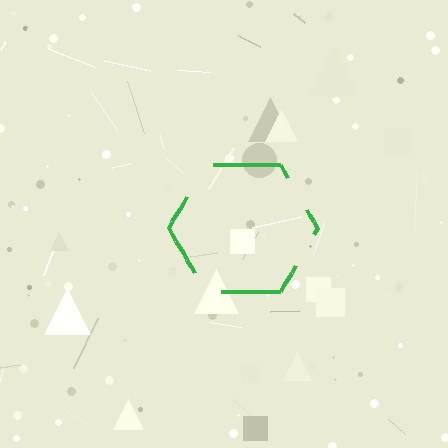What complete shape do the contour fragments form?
The contour fragments form a hexagon.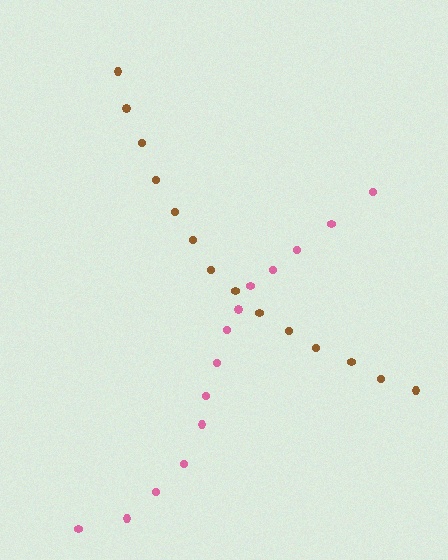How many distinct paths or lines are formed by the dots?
There are 2 distinct paths.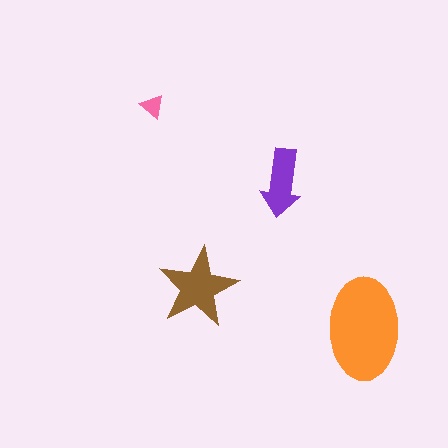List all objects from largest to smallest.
The orange ellipse, the brown star, the purple arrow, the pink triangle.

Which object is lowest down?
The orange ellipse is bottommost.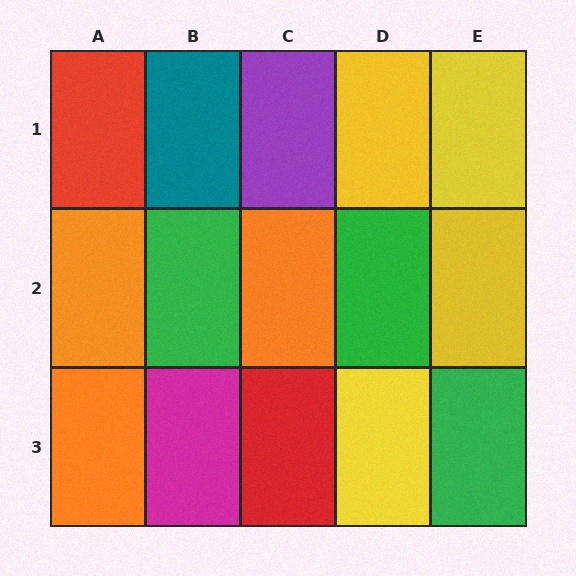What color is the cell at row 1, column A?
Red.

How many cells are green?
3 cells are green.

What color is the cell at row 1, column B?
Teal.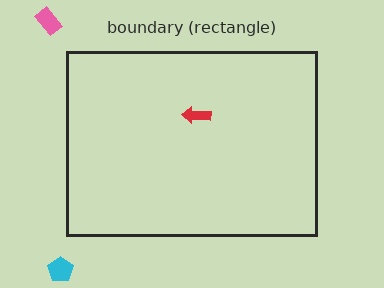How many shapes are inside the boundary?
1 inside, 2 outside.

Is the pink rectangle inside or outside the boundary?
Outside.